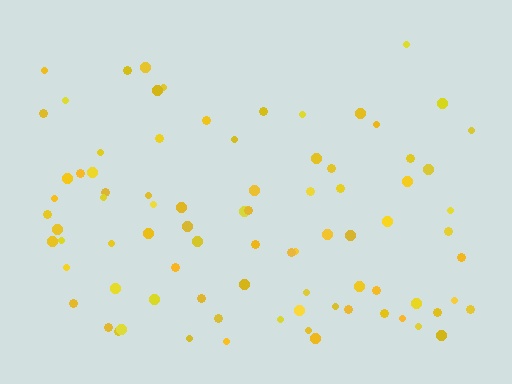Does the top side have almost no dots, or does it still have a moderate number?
Still a moderate number, just noticeably fewer than the bottom.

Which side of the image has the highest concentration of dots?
The bottom.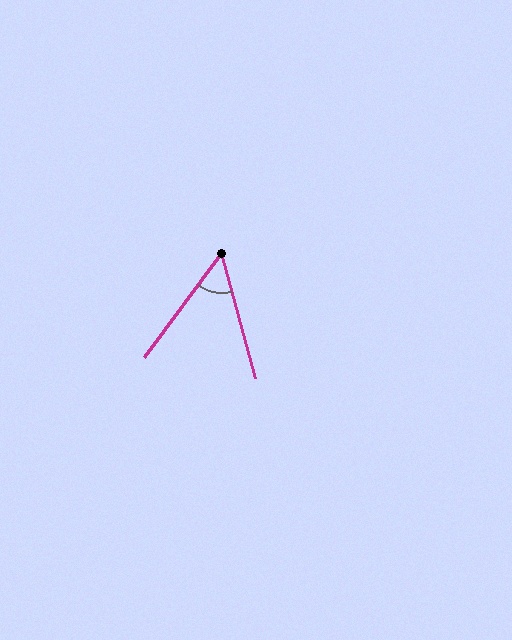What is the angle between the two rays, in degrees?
Approximately 52 degrees.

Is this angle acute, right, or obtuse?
It is acute.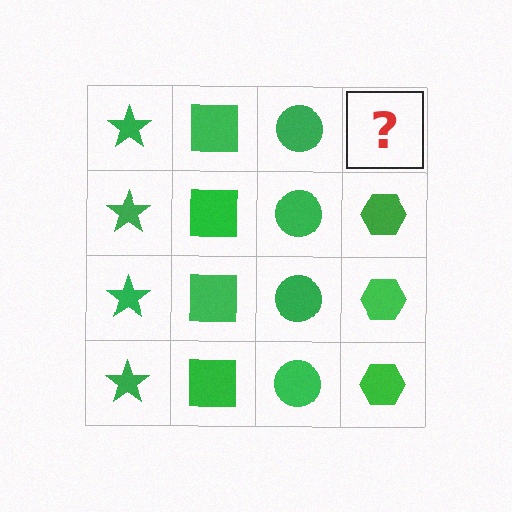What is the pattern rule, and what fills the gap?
The rule is that each column has a consistent shape. The gap should be filled with a green hexagon.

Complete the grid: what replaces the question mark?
The question mark should be replaced with a green hexagon.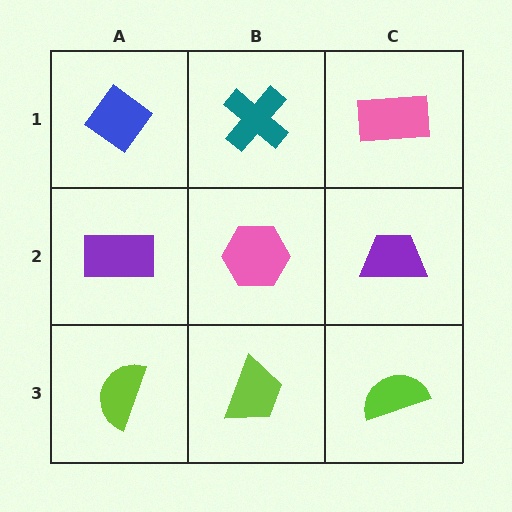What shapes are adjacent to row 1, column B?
A pink hexagon (row 2, column B), a blue diamond (row 1, column A), a pink rectangle (row 1, column C).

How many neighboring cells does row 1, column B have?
3.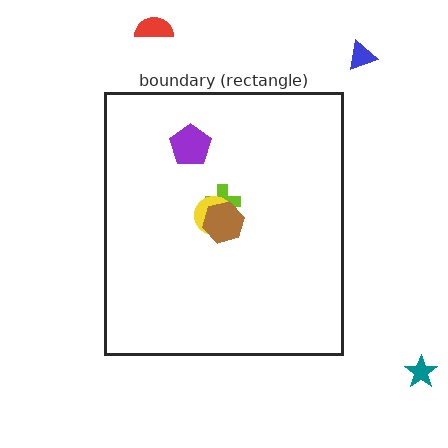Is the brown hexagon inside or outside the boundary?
Inside.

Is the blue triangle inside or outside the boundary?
Outside.